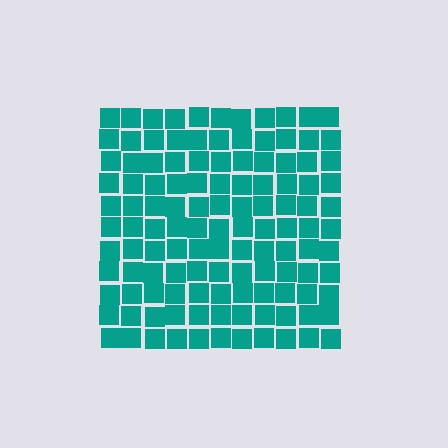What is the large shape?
The large shape is a square.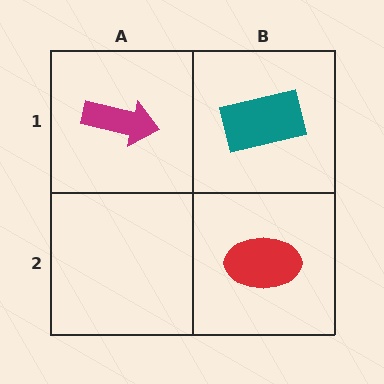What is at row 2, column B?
A red ellipse.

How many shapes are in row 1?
2 shapes.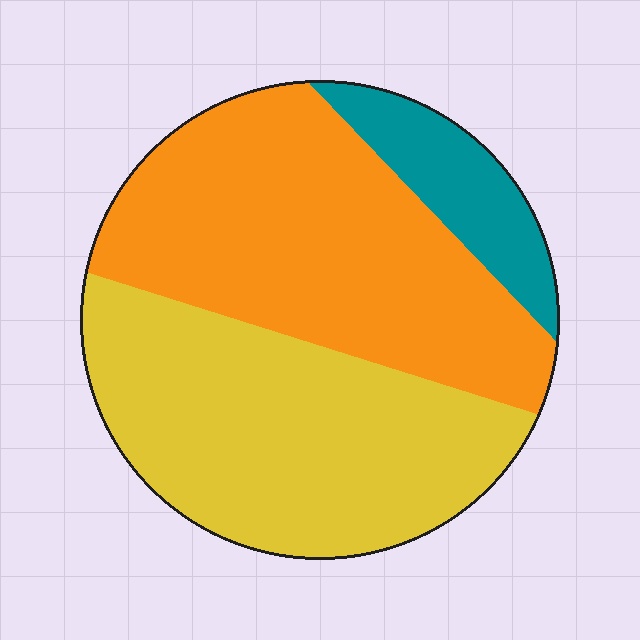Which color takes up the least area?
Teal, at roughly 10%.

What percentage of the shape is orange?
Orange takes up between a third and a half of the shape.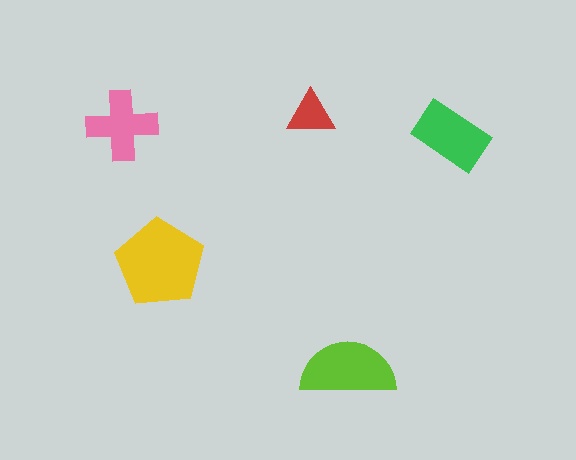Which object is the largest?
The yellow pentagon.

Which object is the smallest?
The red triangle.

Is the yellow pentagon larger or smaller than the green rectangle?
Larger.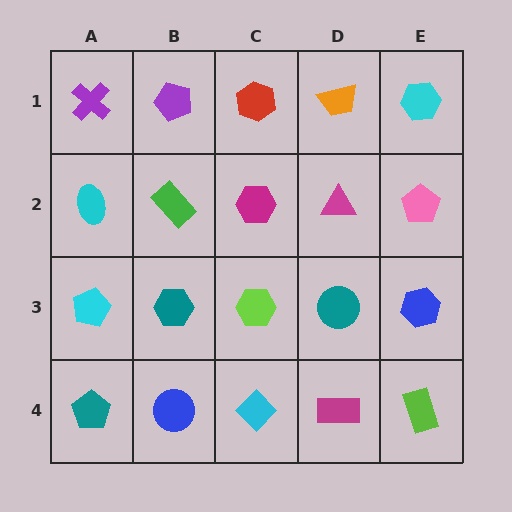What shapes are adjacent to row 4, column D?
A teal circle (row 3, column D), a cyan diamond (row 4, column C), a lime rectangle (row 4, column E).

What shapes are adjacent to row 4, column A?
A cyan pentagon (row 3, column A), a blue circle (row 4, column B).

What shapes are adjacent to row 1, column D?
A magenta triangle (row 2, column D), a red hexagon (row 1, column C), a cyan hexagon (row 1, column E).